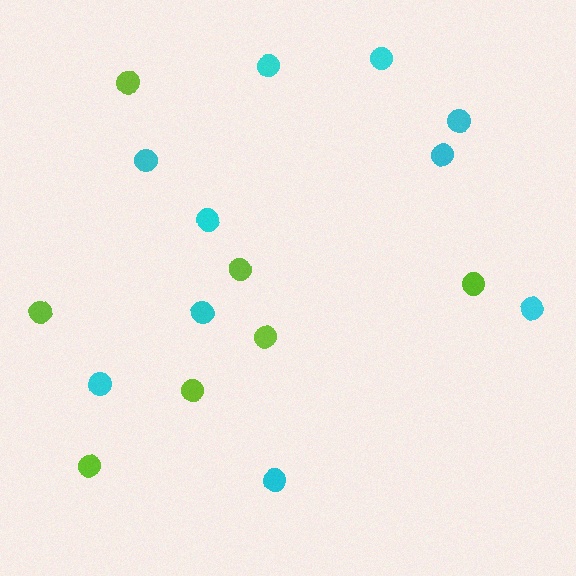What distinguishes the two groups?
There are 2 groups: one group of cyan circles (10) and one group of lime circles (7).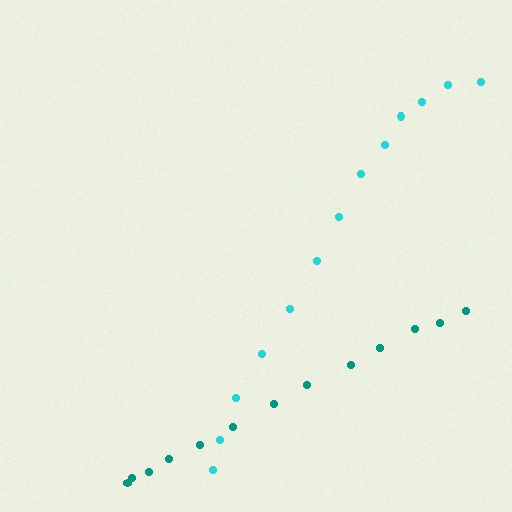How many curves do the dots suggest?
There are 2 distinct paths.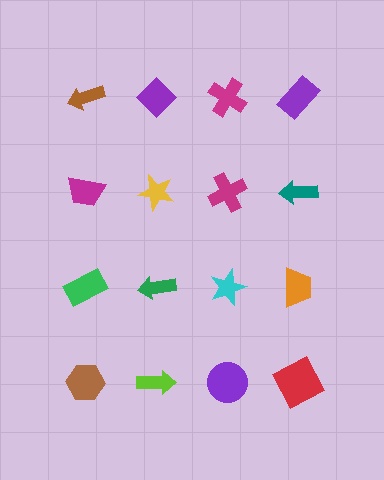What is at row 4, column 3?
A purple circle.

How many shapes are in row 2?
4 shapes.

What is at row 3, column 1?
A green rectangle.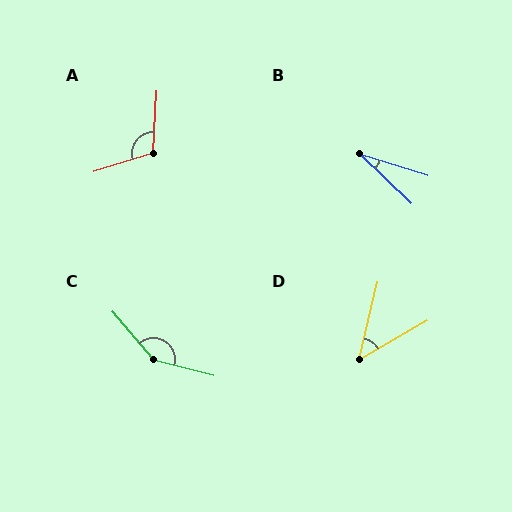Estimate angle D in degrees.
Approximately 47 degrees.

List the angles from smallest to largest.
B (26°), D (47°), A (111°), C (145°).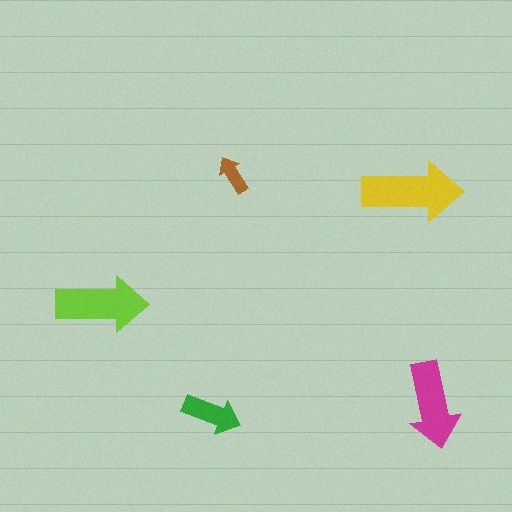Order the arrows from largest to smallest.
the yellow one, the lime one, the magenta one, the green one, the brown one.